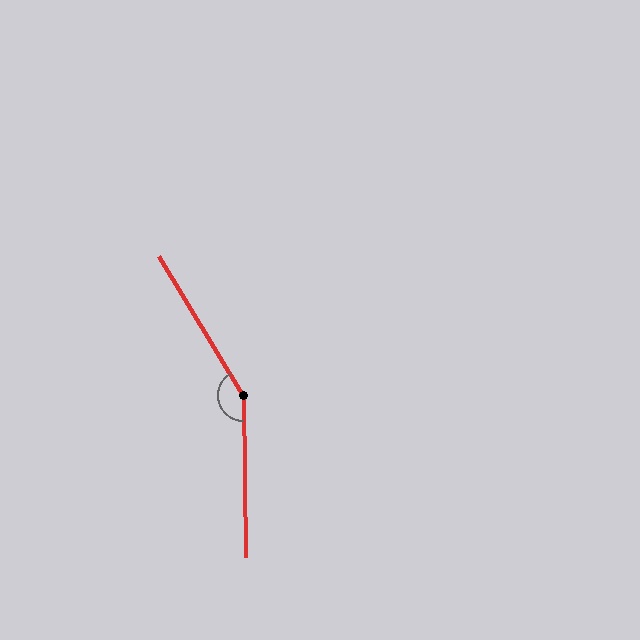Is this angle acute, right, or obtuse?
It is obtuse.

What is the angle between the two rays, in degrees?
Approximately 150 degrees.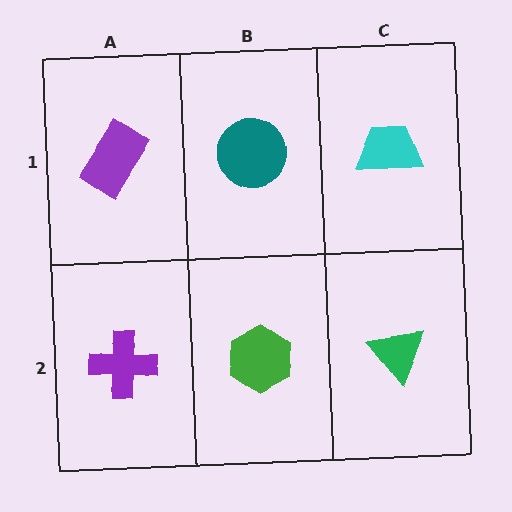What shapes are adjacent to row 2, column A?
A purple rectangle (row 1, column A), a green hexagon (row 2, column B).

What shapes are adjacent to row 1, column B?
A green hexagon (row 2, column B), a purple rectangle (row 1, column A), a cyan trapezoid (row 1, column C).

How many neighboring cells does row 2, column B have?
3.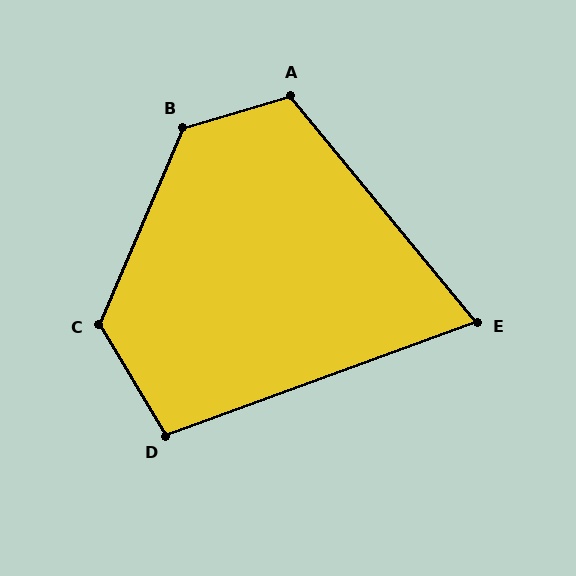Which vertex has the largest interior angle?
B, at approximately 129 degrees.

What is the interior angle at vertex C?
Approximately 126 degrees (obtuse).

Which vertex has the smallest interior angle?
E, at approximately 71 degrees.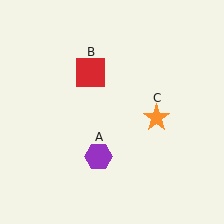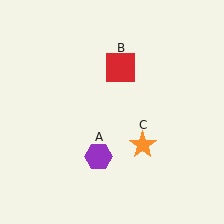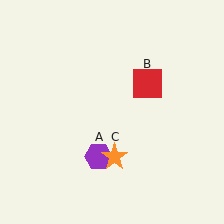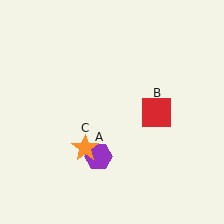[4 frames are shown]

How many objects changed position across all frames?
2 objects changed position: red square (object B), orange star (object C).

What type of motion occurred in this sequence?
The red square (object B), orange star (object C) rotated clockwise around the center of the scene.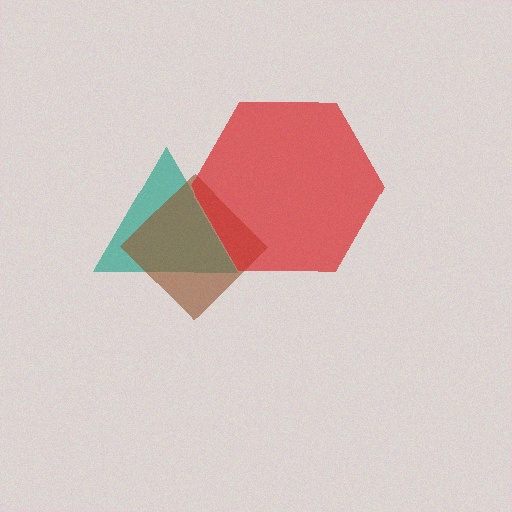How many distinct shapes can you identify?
There are 3 distinct shapes: a teal triangle, a brown diamond, a red hexagon.